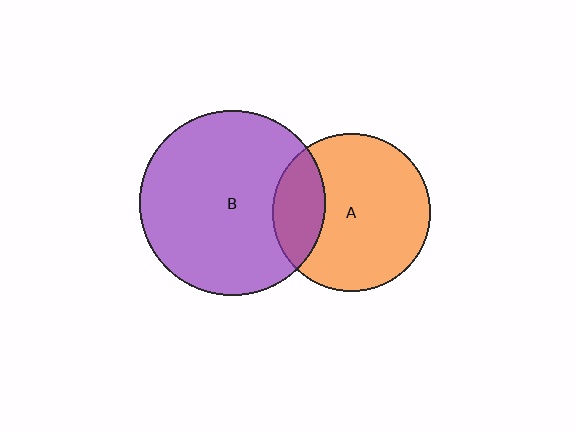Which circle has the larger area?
Circle B (purple).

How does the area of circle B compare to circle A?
Approximately 1.4 times.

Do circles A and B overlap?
Yes.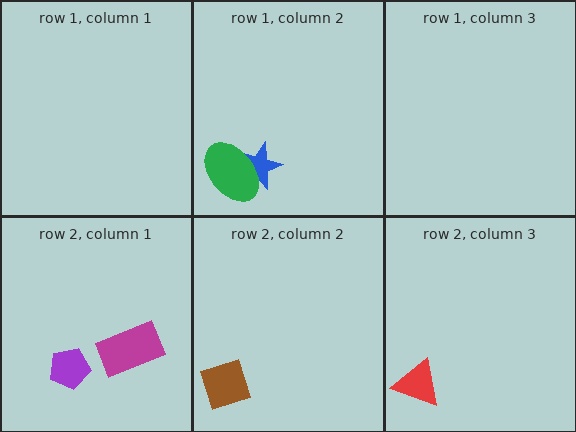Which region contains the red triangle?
The row 2, column 3 region.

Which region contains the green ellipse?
The row 1, column 2 region.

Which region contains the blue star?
The row 1, column 2 region.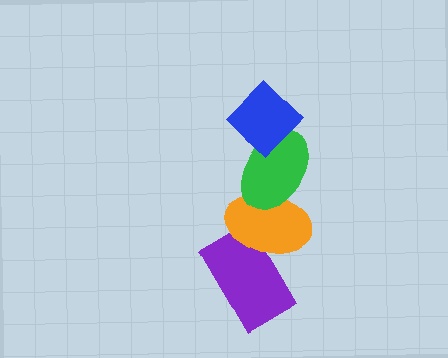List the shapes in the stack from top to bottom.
From top to bottom: the blue diamond, the green ellipse, the orange ellipse, the purple rectangle.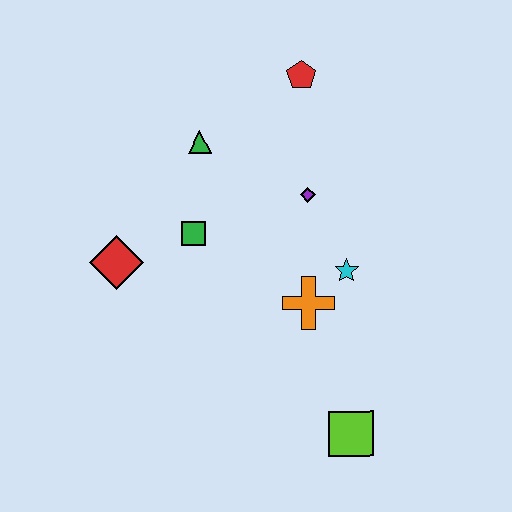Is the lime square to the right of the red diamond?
Yes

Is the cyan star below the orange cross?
No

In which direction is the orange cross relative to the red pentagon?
The orange cross is below the red pentagon.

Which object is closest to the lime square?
The orange cross is closest to the lime square.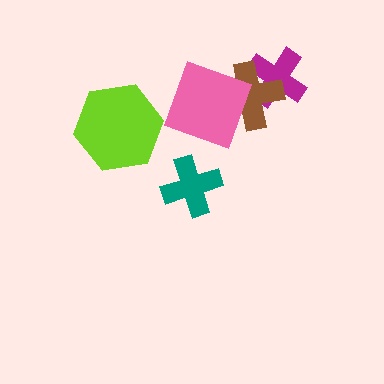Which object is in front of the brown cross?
The pink diamond is in front of the brown cross.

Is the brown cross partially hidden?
Yes, it is partially covered by another shape.